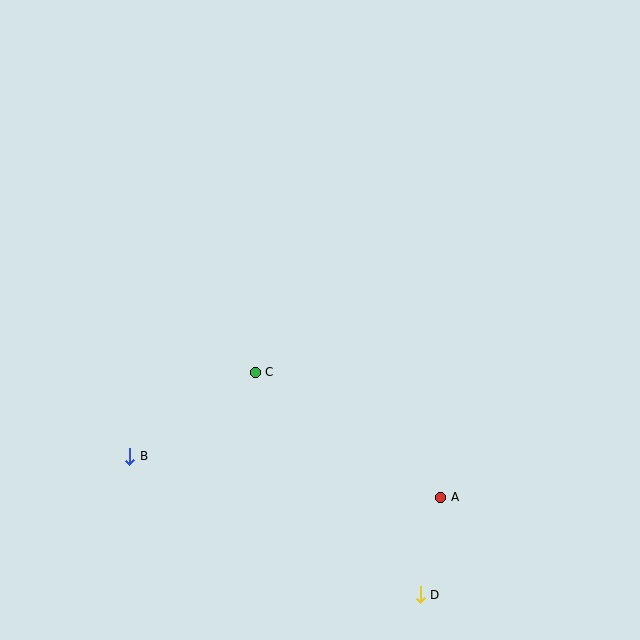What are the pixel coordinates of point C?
Point C is at (255, 372).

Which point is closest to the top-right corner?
Point C is closest to the top-right corner.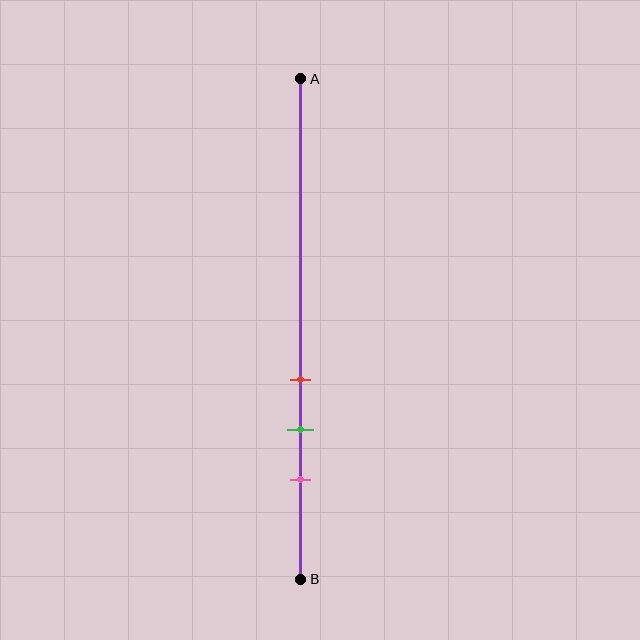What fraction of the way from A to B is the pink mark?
The pink mark is approximately 80% (0.8) of the way from A to B.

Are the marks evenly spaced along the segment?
Yes, the marks are approximately evenly spaced.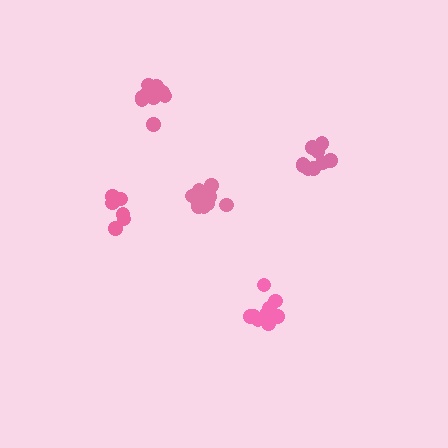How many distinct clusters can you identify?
There are 5 distinct clusters.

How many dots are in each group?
Group 1: 10 dots, Group 2: 6 dots, Group 3: 9 dots, Group 4: 9 dots, Group 5: 10 dots (44 total).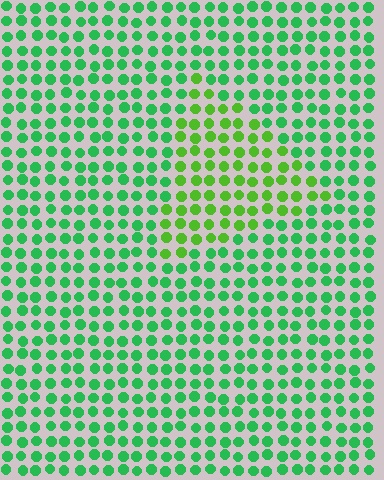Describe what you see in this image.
The image is filled with small green elements in a uniform arrangement. A triangle-shaped region is visible where the elements are tinted to a slightly different hue, forming a subtle color boundary.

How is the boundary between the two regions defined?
The boundary is defined purely by a slight shift in hue (about 32 degrees). Spacing, size, and orientation are identical on both sides.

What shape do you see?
I see a triangle.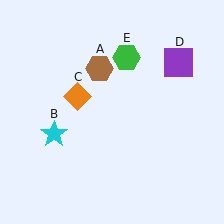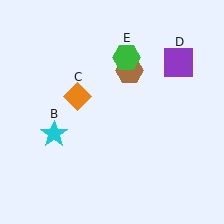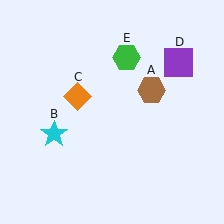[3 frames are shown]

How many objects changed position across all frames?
1 object changed position: brown hexagon (object A).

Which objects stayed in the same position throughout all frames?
Cyan star (object B) and orange diamond (object C) and purple square (object D) and green hexagon (object E) remained stationary.